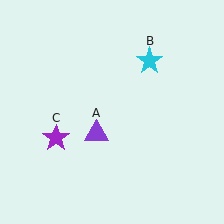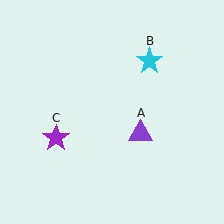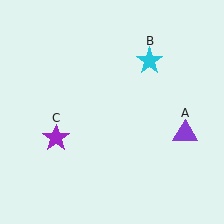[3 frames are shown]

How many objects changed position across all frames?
1 object changed position: purple triangle (object A).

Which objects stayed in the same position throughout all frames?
Cyan star (object B) and purple star (object C) remained stationary.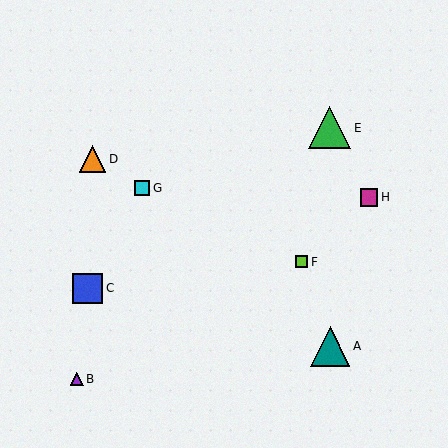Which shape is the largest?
The green triangle (labeled E) is the largest.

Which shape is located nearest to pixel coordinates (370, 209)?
The magenta square (labeled H) at (369, 197) is nearest to that location.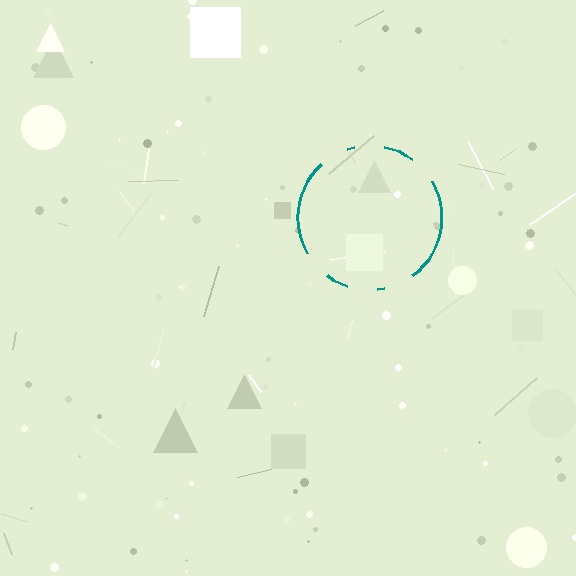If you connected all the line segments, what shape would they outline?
They would outline a circle.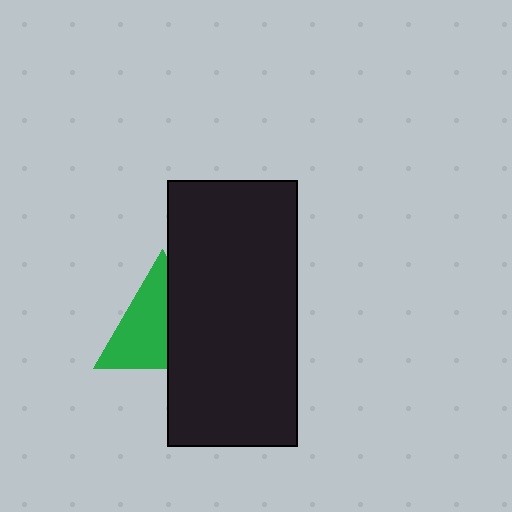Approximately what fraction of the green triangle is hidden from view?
Roughly 43% of the green triangle is hidden behind the black rectangle.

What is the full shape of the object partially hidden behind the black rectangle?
The partially hidden object is a green triangle.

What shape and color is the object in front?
The object in front is a black rectangle.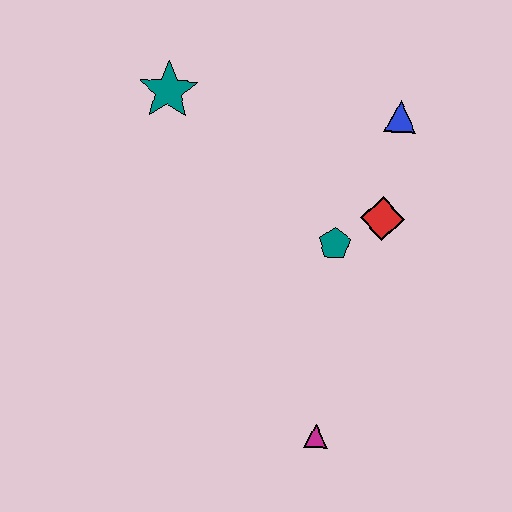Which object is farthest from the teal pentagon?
The teal star is farthest from the teal pentagon.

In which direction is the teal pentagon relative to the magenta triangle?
The teal pentagon is above the magenta triangle.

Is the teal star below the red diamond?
No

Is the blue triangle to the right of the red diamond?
Yes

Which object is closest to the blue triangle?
The red diamond is closest to the blue triangle.